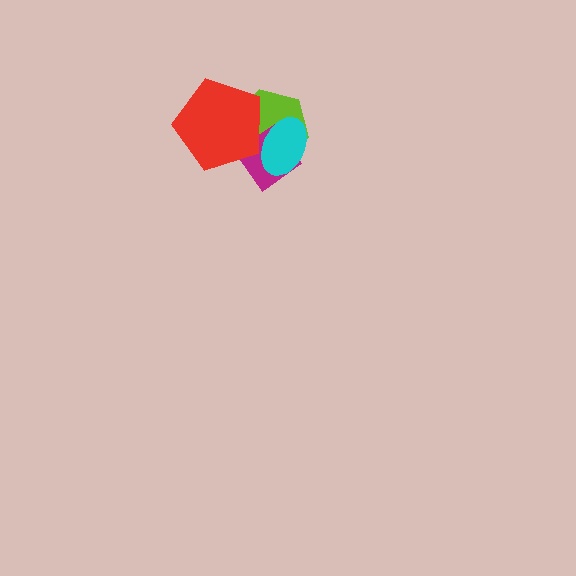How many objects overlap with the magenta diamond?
3 objects overlap with the magenta diamond.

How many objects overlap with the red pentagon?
3 objects overlap with the red pentagon.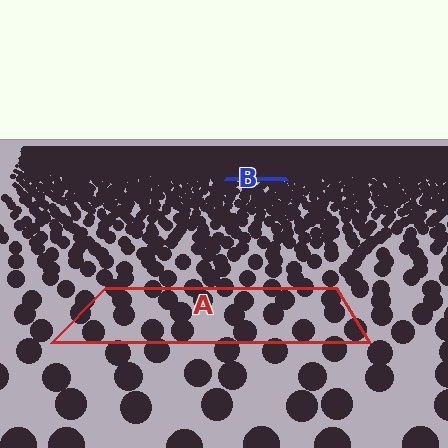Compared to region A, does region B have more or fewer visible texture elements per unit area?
Region B has more texture elements per unit area — they are packed more densely because it is farther away.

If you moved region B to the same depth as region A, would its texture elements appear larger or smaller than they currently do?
They would appear larger. At a closer depth, the same texture elements are projected at a bigger on-screen size.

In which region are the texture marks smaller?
The texture marks are smaller in region B, because it is farther away.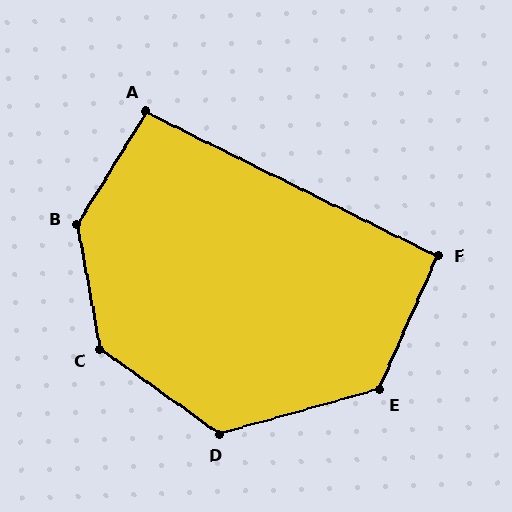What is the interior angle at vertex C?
Approximately 136 degrees (obtuse).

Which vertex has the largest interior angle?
B, at approximately 138 degrees.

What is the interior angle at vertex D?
Approximately 129 degrees (obtuse).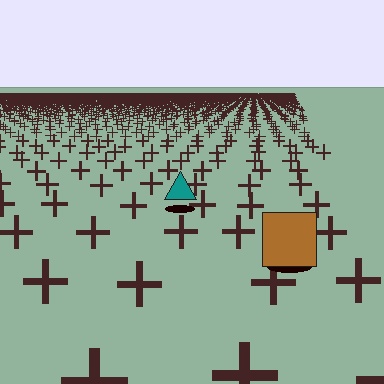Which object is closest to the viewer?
The brown square is closest. The texture marks near it are larger and more spread out.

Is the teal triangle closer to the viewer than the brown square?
No. The brown square is closer — you can tell from the texture gradient: the ground texture is coarser near it.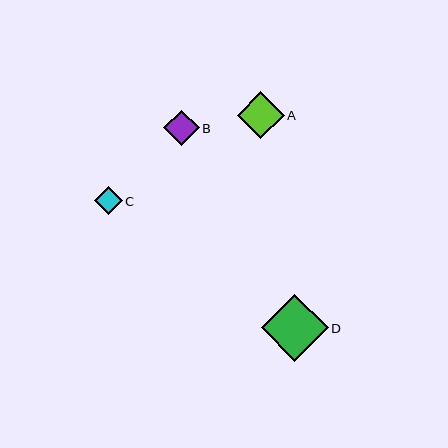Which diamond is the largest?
Diamond D is the largest with a size of approximately 67 pixels.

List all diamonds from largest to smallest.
From largest to smallest: D, A, B, C.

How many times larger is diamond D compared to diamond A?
Diamond D is approximately 1.4 times the size of diamond A.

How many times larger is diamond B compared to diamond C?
Diamond B is approximately 1.3 times the size of diamond C.